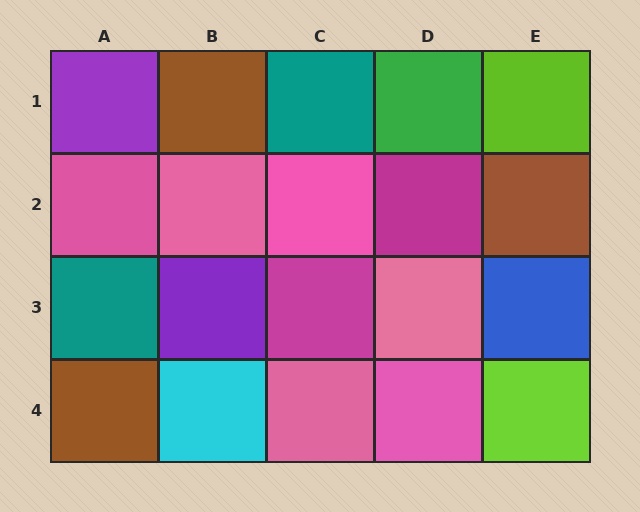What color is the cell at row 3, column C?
Magenta.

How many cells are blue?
1 cell is blue.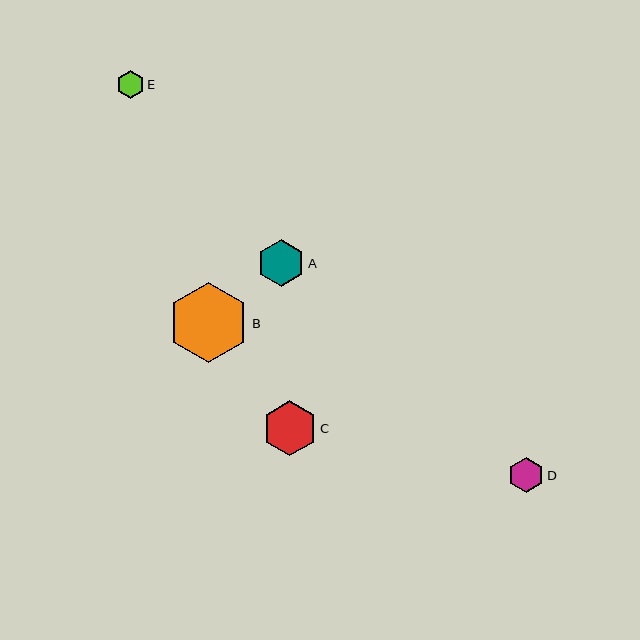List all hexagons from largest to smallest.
From largest to smallest: B, C, A, D, E.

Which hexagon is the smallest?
Hexagon E is the smallest with a size of approximately 28 pixels.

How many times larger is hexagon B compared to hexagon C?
Hexagon B is approximately 1.5 times the size of hexagon C.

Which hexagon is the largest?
Hexagon B is the largest with a size of approximately 80 pixels.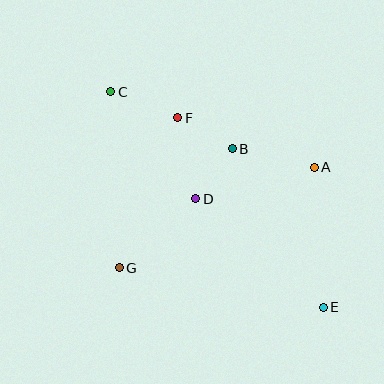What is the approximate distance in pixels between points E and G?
The distance between E and G is approximately 208 pixels.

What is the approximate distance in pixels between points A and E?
The distance between A and E is approximately 140 pixels.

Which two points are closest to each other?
Points B and D are closest to each other.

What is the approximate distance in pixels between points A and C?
The distance between A and C is approximately 217 pixels.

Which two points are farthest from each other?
Points C and E are farthest from each other.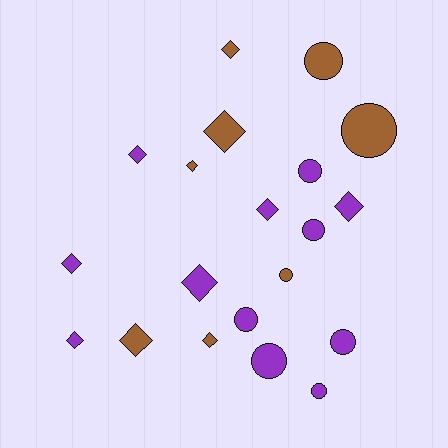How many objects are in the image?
There are 20 objects.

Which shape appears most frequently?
Diamond, with 11 objects.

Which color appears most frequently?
Purple, with 12 objects.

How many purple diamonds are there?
There are 6 purple diamonds.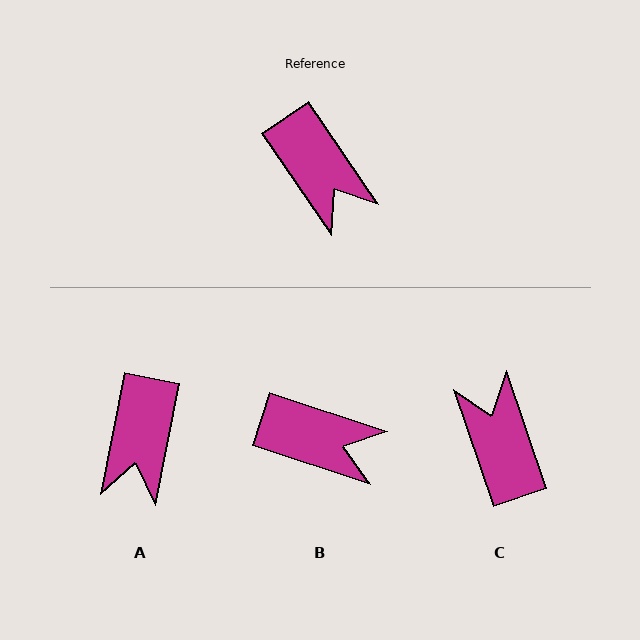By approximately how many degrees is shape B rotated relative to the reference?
Approximately 37 degrees counter-clockwise.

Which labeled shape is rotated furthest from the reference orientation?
C, about 165 degrees away.